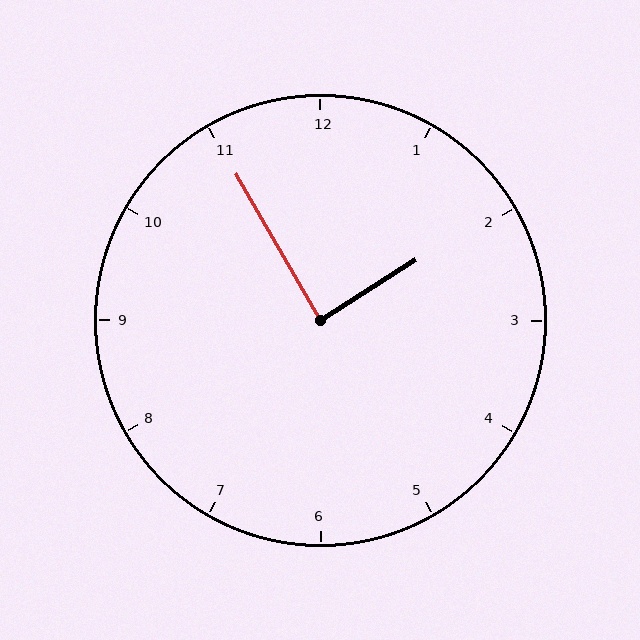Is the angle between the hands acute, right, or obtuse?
It is right.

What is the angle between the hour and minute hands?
Approximately 88 degrees.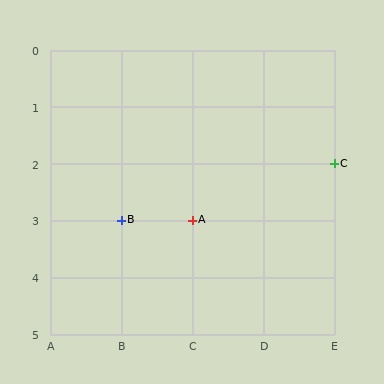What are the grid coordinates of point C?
Point C is at grid coordinates (E, 2).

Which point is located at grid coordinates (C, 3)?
Point A is at (C, 3).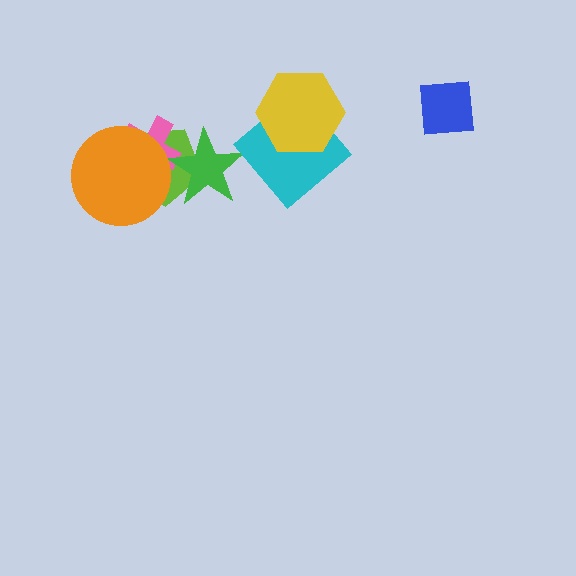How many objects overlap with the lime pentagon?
3 objects overlap with the lime pentagon.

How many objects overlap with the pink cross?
3 objects overlap with the pink cross.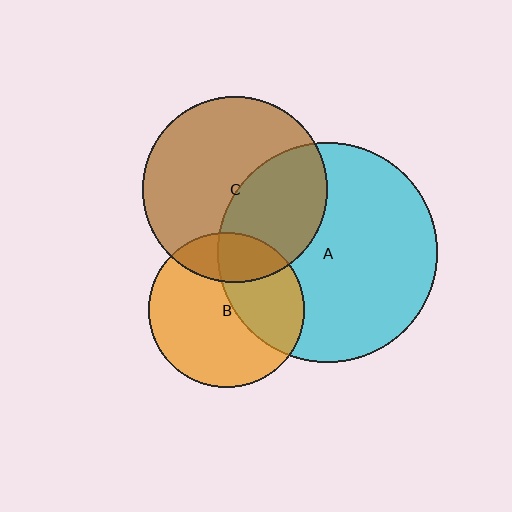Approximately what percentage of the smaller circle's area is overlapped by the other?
Approximately 40%.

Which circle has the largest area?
Circle A (cyan).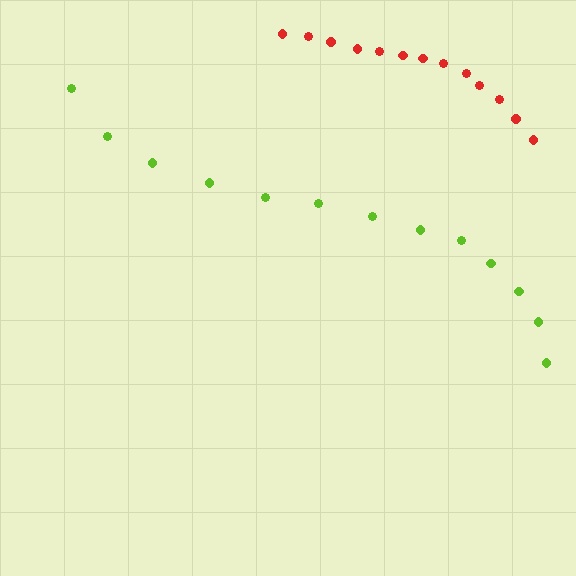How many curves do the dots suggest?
There are 2 distinct paths.